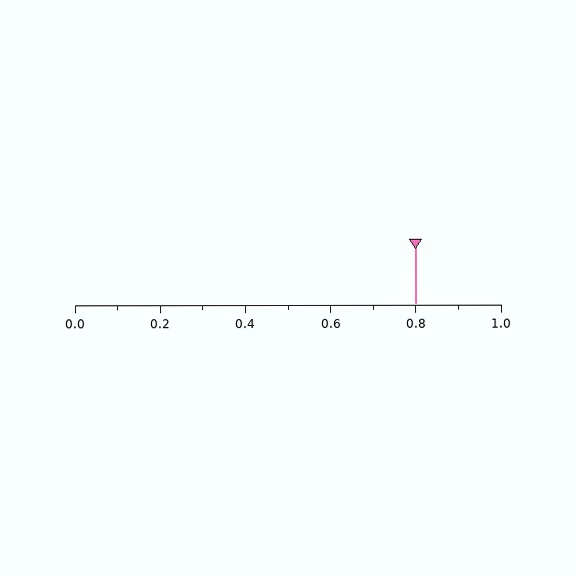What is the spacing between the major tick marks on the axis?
The major ticks are spaced 0.2 apart.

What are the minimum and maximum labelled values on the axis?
The axis runs from 0.0 to 1.0.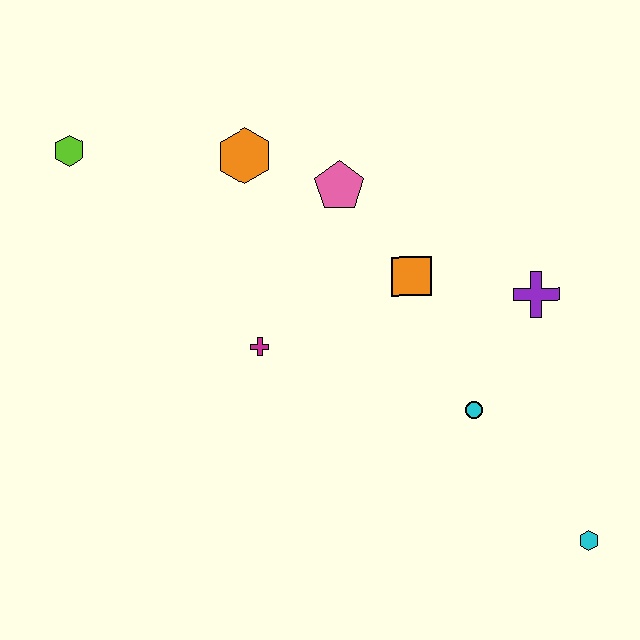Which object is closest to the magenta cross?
The orange square is closest to the magenta cross.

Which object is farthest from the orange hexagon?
The cyan hexagon is farthest from the orange hexagon.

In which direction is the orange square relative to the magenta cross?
The orange square is to the right of the magenta cross.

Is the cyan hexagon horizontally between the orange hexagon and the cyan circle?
No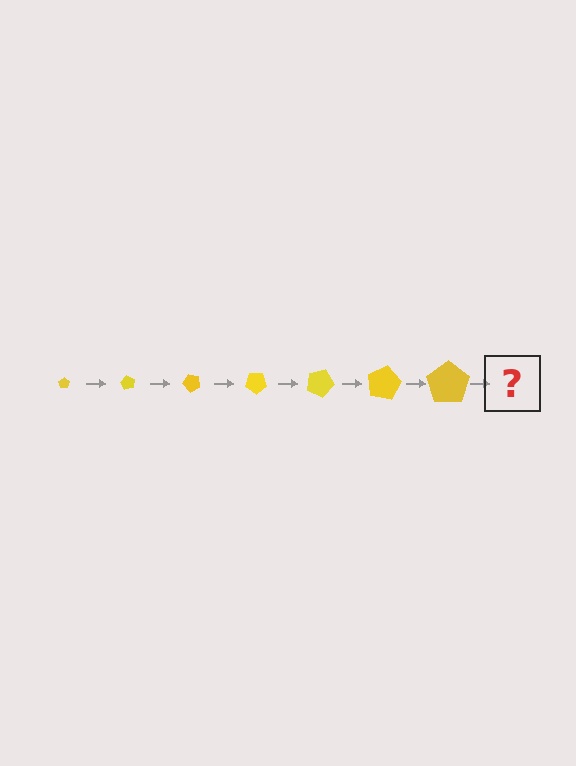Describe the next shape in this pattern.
It should be a pentagon, larger than the previous one and rotated 420 degrees from the start.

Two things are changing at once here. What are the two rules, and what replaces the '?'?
The two rules are that the pentagon grows larger each step and it rotates 60 degrees each step. The '?' should be a pentagon, larger than the previous one and rotated 420 degrees from the start.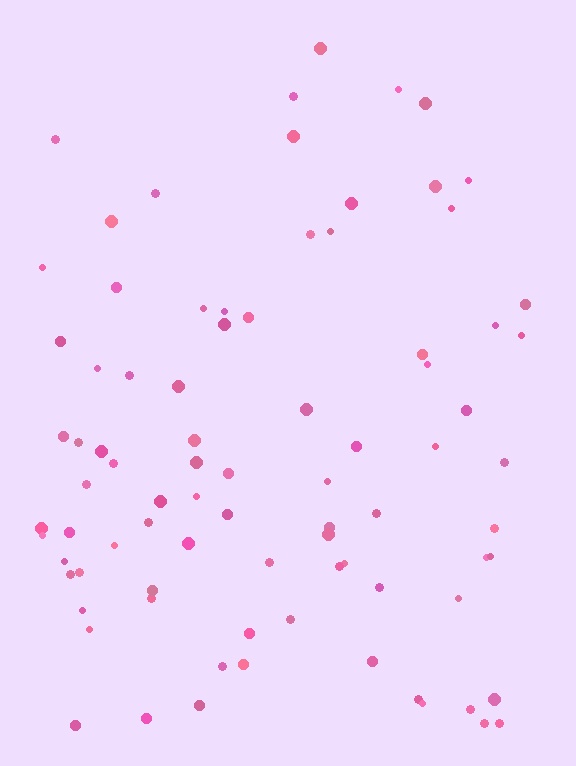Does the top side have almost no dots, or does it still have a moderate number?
Still a moderate number, just noticeably fewer than the bottom.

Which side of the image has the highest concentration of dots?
The bottom.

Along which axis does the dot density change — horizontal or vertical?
Vertical.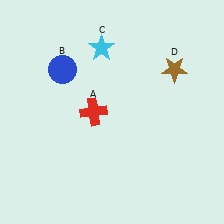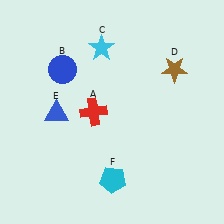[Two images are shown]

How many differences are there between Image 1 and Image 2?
There are 2 differences between the two images.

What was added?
A blue triangle (E), a cyan pentagon (F) were added in Image 2.